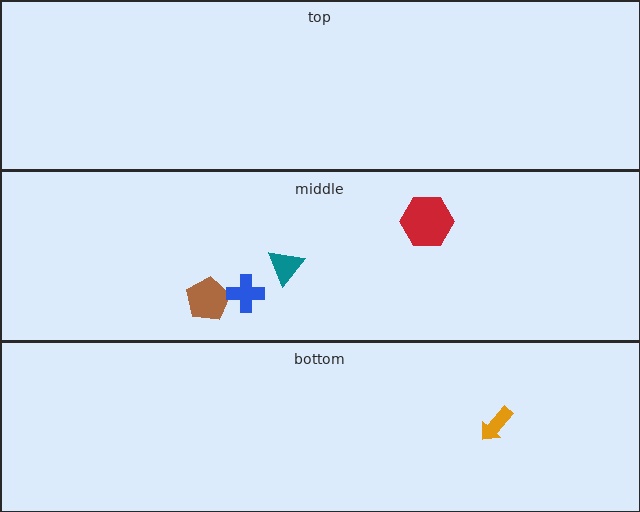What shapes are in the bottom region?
The orange arrow.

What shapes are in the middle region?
The teal triangle, the red hexagon, the brown pentagon, the blue cross.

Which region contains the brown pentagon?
The middle region.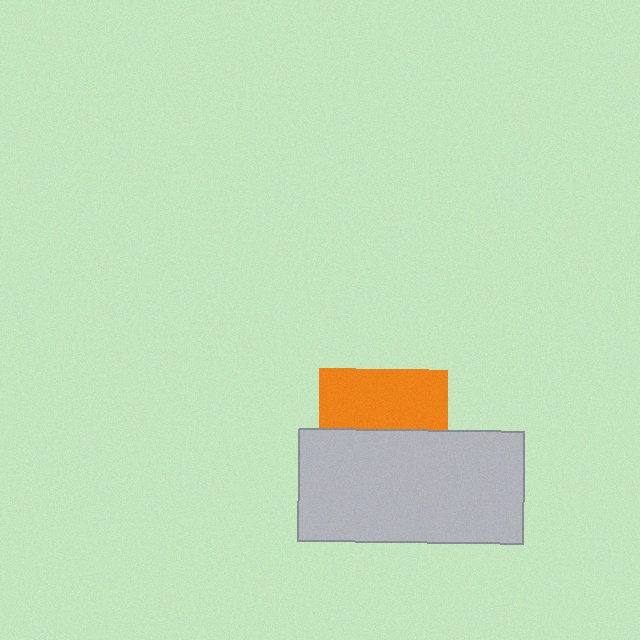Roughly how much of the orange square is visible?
About half of it is visible (roughly 46%).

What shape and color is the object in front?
The object in front is a light gray rectangle.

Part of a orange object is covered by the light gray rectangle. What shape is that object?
It is a square.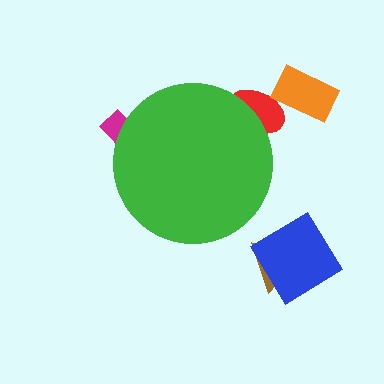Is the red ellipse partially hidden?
Yes, the red ellipse is partially hidden behind the green circle.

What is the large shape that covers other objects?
A green circle.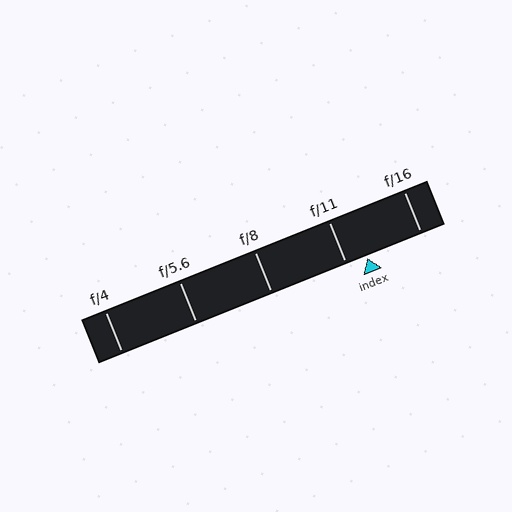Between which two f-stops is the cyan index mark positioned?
The index mark is between f/11 and f/16.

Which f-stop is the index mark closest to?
The index mark is closest to f/11.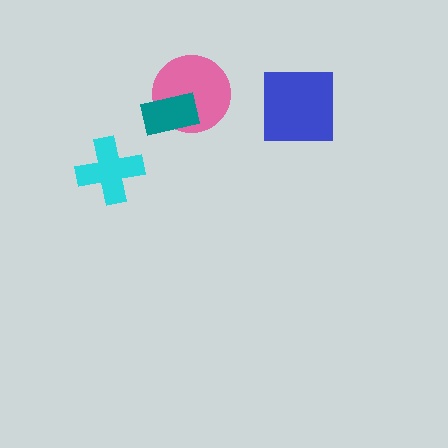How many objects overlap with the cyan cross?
0 objects overlap with the cyan cross.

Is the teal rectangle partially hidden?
No, no other shape covers it.